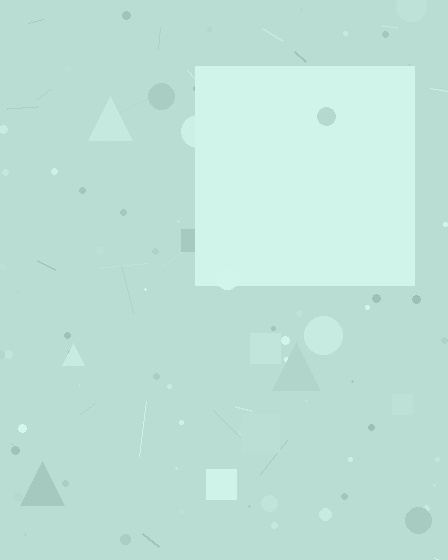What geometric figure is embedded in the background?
A square is embedded in the background.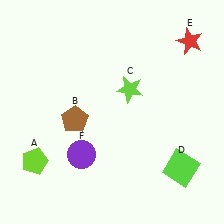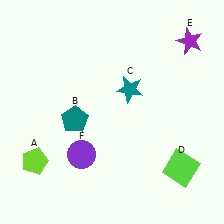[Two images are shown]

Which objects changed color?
B changed from brown to teal. C changed from lime to teal. E changed from red to purple.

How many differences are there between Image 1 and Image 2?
There are 3 differences between the two images.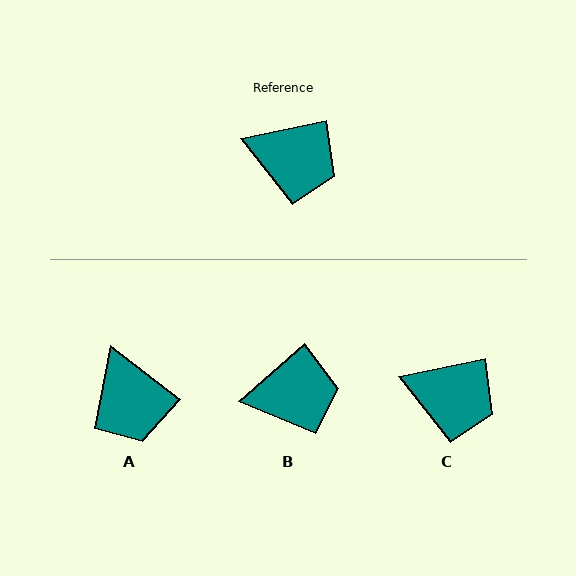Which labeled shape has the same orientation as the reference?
C.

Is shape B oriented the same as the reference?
No, it is off by about 29 degrees.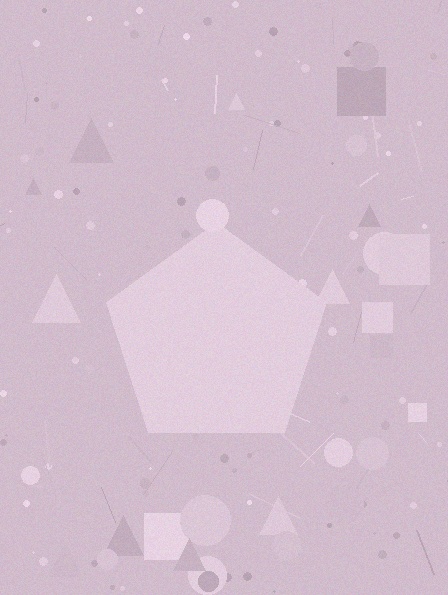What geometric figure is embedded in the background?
A pentagon is embedded in the background.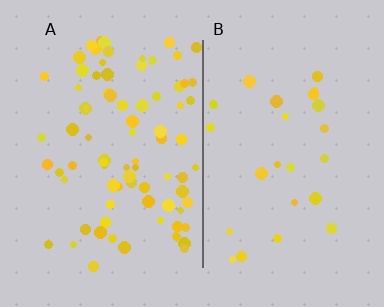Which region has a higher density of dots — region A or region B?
A (the left).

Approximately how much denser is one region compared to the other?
Approximately 3.2× — region A over region B.